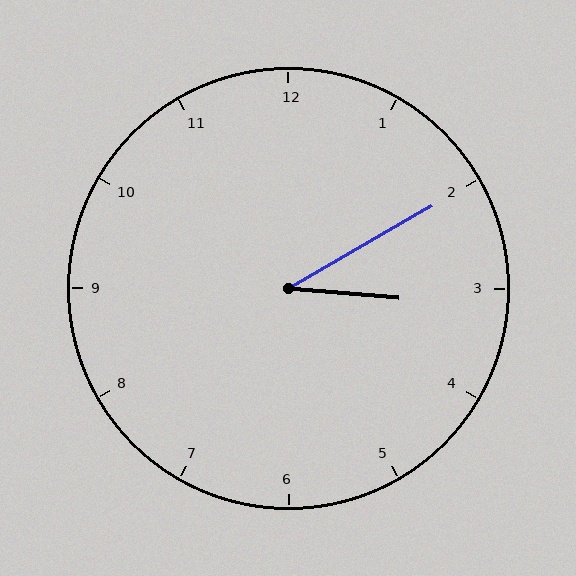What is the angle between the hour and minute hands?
Approximately 35 degrees.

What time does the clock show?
3:10.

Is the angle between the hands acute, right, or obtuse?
It is acute.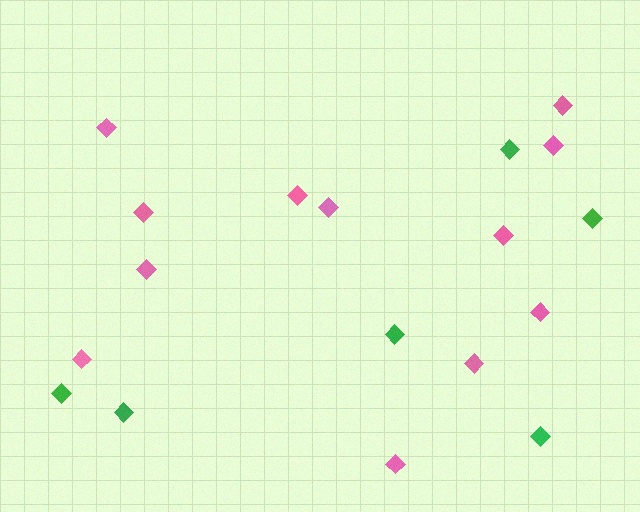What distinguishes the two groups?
There are 2 groups: one group of green diamonds (6) and one group of pink diamonds (12).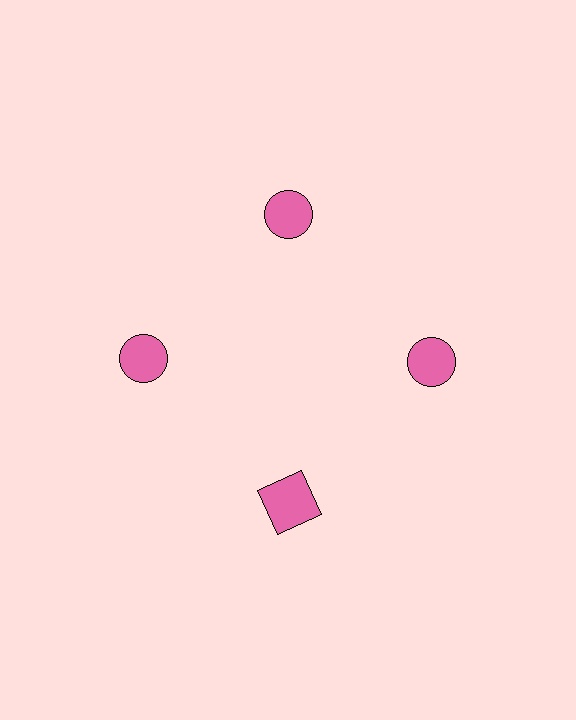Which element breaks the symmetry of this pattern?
The pink square at roughly the 6 o'clock position breaks the symmetry. All other shapes are pink circles.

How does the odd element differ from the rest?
It has a different shape: square instead of circle.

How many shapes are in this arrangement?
There are 4 shapes arranged in a ring pattern.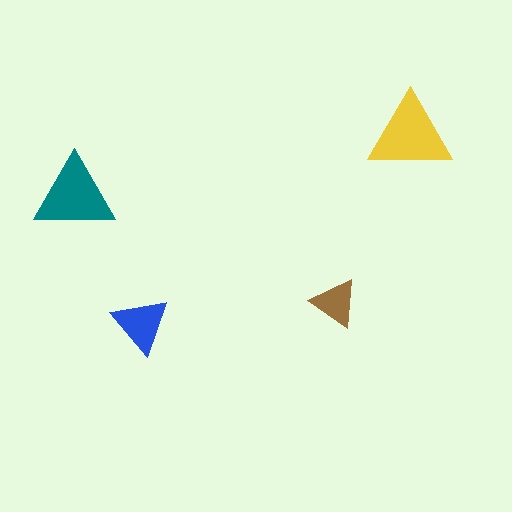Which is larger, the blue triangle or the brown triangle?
The blue one.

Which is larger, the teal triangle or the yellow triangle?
The yellow one.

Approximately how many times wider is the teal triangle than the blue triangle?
About 1.5 times wider.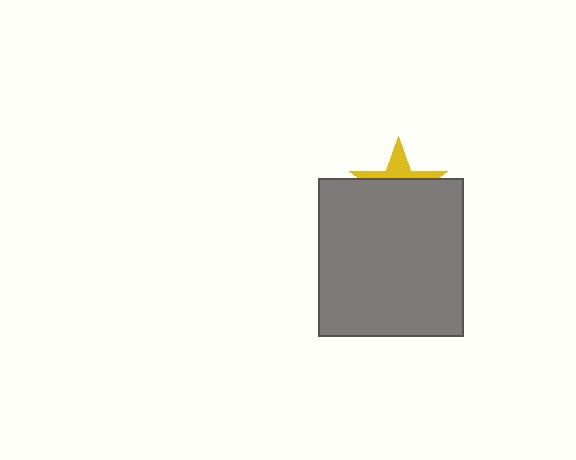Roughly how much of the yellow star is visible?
A small part of it is visible (roughly 33%).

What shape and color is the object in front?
The object in front is a gray rectangle.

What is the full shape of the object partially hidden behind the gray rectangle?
The partially hidden object is a yellow star.